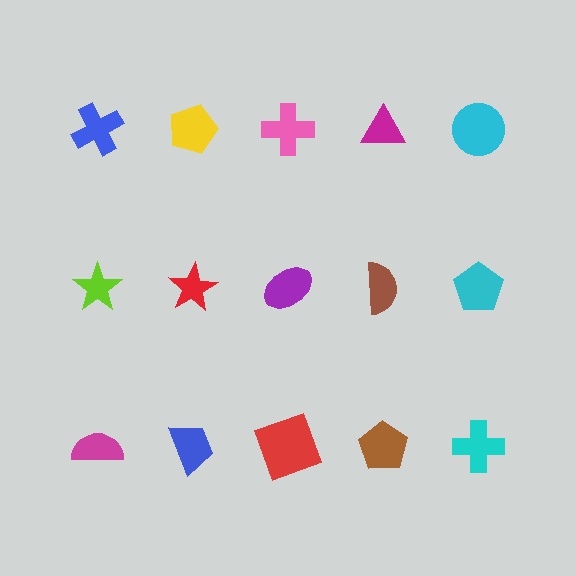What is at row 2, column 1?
A lime star.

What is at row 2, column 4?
A brown semicircle.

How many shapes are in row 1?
5 shapes.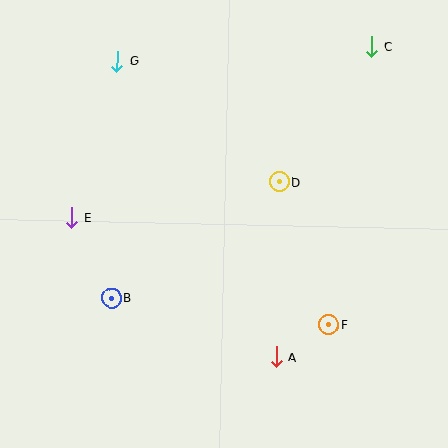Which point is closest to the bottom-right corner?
Point F is closest to the bottom-right corner.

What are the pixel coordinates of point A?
Point A is at (276, 357).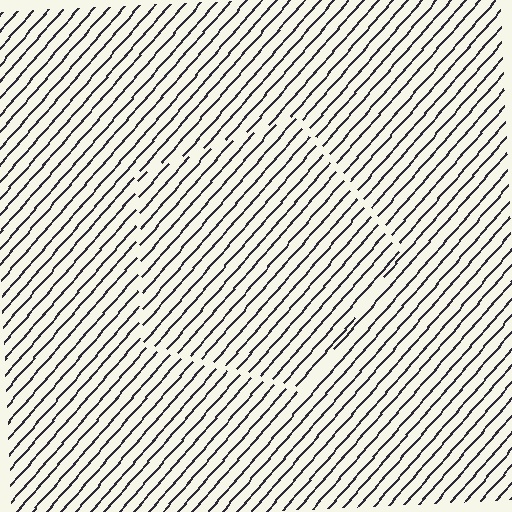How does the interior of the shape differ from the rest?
The interior of the shape contains the same grating, shifted by half a period — the contour is defined by the phase discontinuity where line-ends from the inner and outer gratings abut.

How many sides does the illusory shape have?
5 sides — the line-ends trace a pentagon.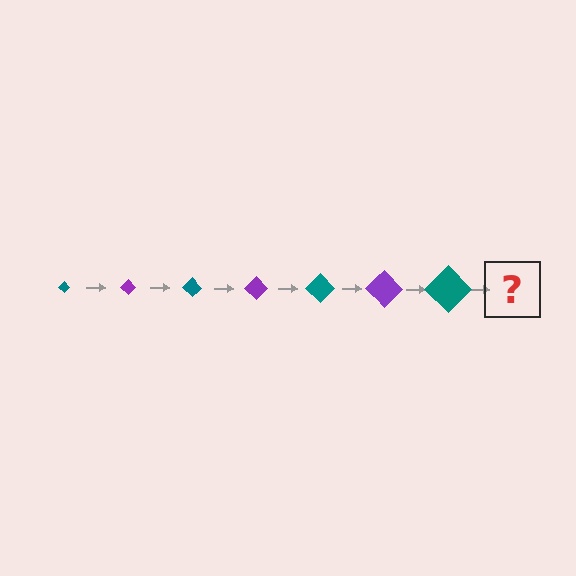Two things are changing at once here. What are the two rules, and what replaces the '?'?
The two rules are that the diamond grows larger each step and the color cycles through teal and purple. The '?' should be a purple diamond, larger than the previous one.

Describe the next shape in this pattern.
It should be a purple diamond, larger than the previous one.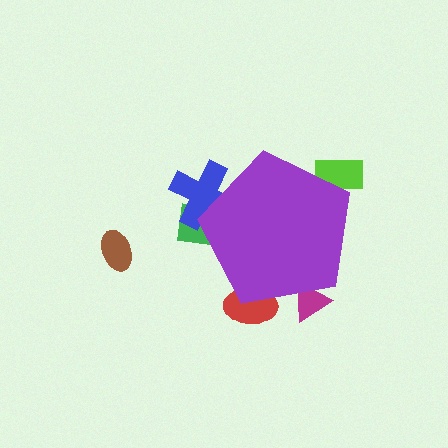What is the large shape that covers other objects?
A purple pentagon.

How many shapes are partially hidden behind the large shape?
5 shapes are partially hidden.